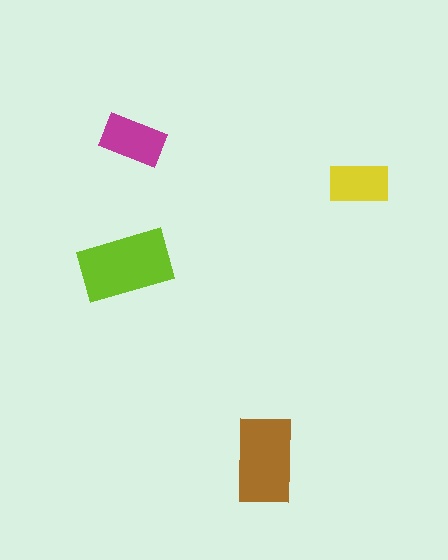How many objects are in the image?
There are 4 objects in the image.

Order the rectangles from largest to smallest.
the lime one, the brown one, the magenta one, the yellow one.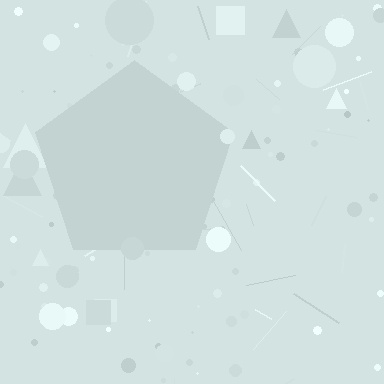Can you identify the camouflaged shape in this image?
The camouflaged shape is a pentagon.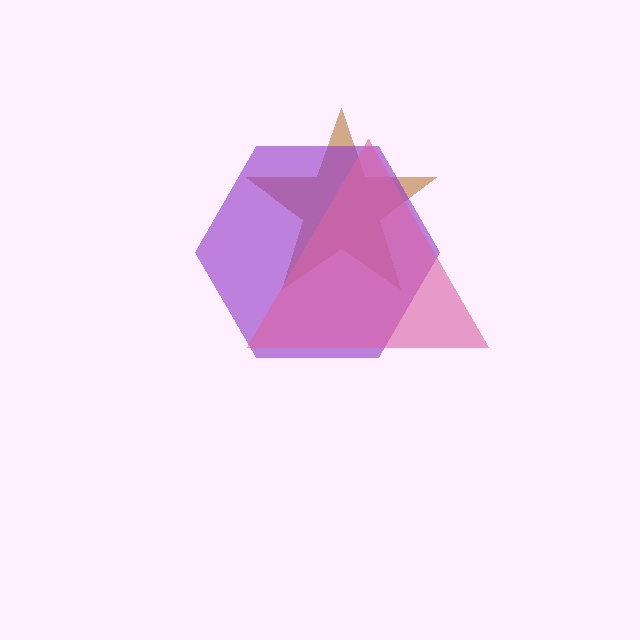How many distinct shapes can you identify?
There are 3 distinct shapes: a brown star, a purple hexagon, a pink triangle.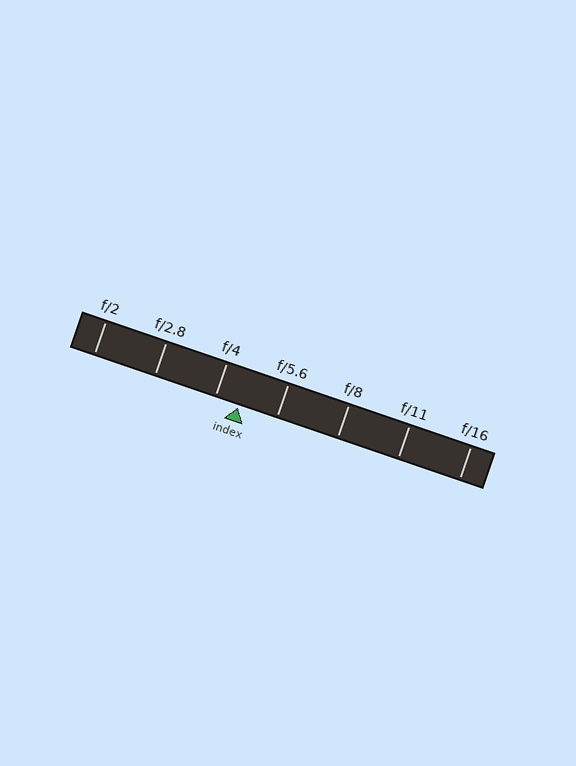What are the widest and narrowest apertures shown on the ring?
The widest aperture shown is f/2 and the narrowest is f/16.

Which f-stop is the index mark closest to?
The index mark is closest to f/4.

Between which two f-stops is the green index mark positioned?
The index mark is between f/4 and f/5.6.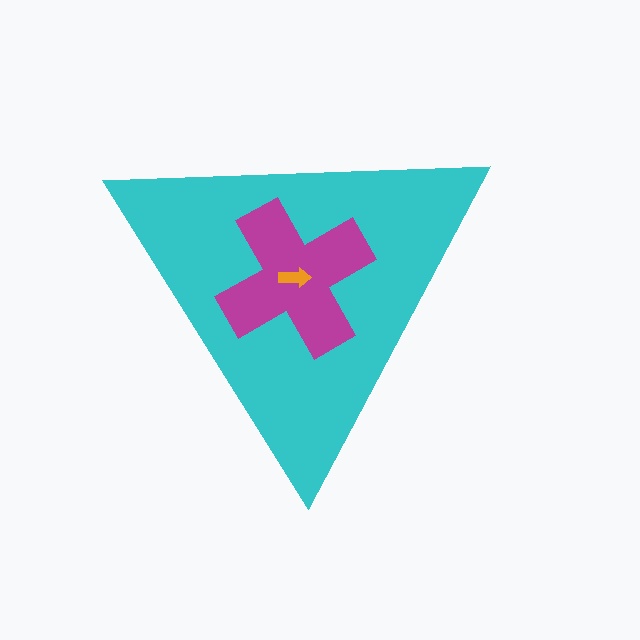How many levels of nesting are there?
3.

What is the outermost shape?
The cyan triangle.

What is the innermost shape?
The orange arrow.